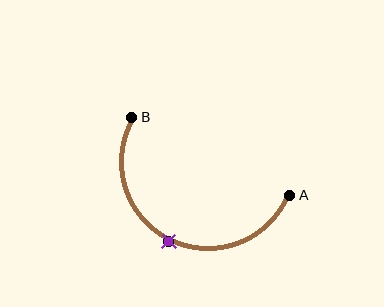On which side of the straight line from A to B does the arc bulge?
The arc bulges below the straight line connecting A and B.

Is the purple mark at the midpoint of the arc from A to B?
Yes. The purple mark lies on the arc at equal arc-length from both A and B — it is the arc midpoint.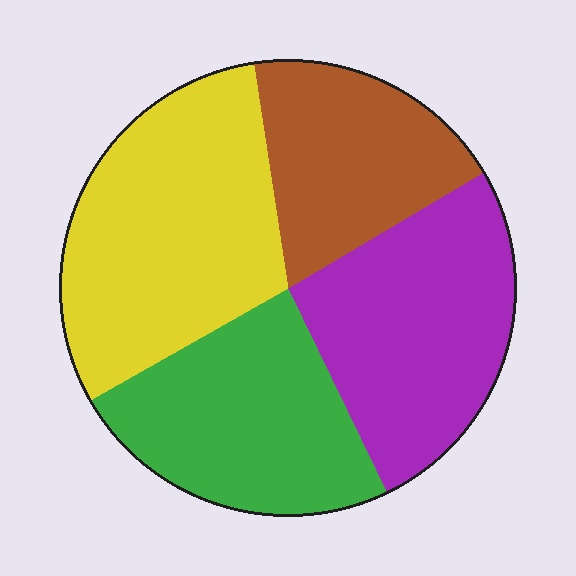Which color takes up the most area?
Yellow, at roughly 30%.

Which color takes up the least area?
Brown, at roughly 20%.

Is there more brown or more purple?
Purple.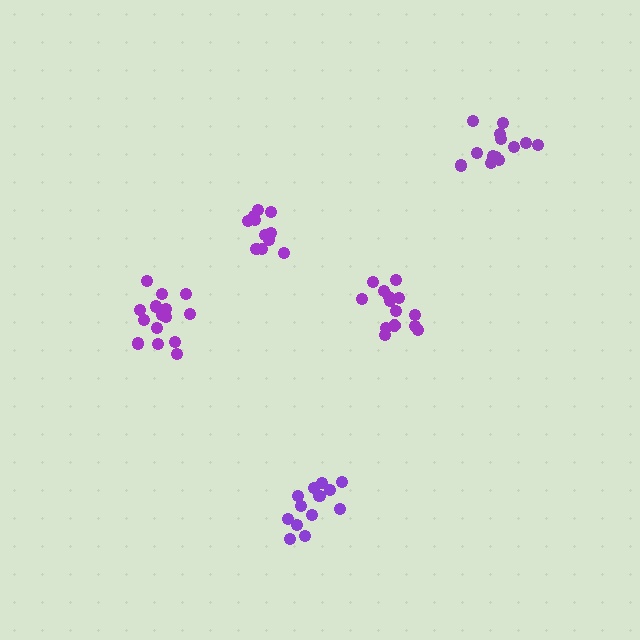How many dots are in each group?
Group 1: 17 dots, Group 2: 11 dots, Group 3: 13 dots, Group 4: 14 dots, Group 5: 14 dots (69 total).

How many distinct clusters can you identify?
There are 5 distinct clusters.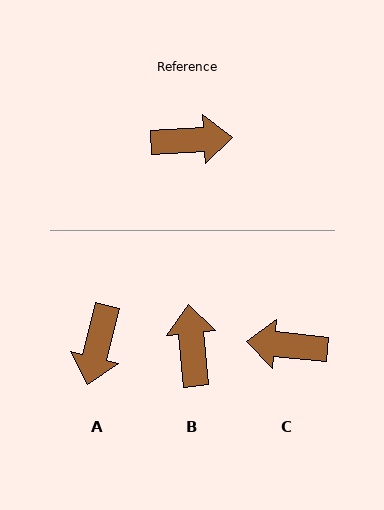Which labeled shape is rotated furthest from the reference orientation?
C, about 171 degrees away.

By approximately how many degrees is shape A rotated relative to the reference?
Approximately 107 degrees clockwise.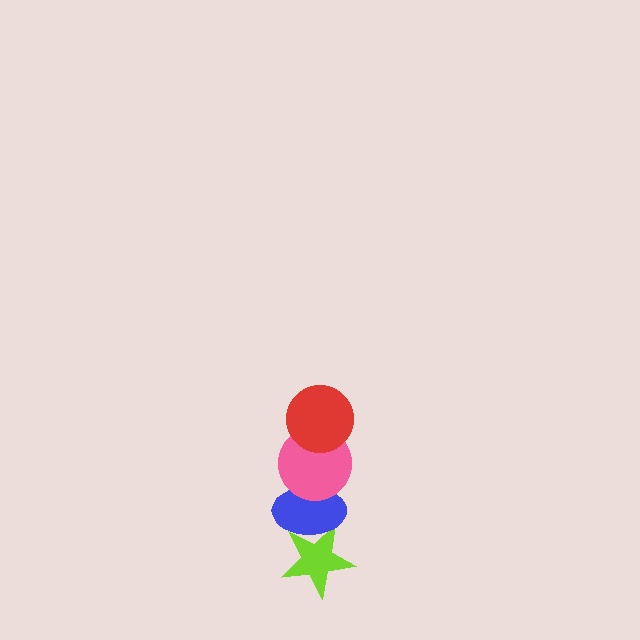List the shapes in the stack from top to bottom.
From top to bottom: the red circle, the pink circle, the blue ellipse, the lime star.